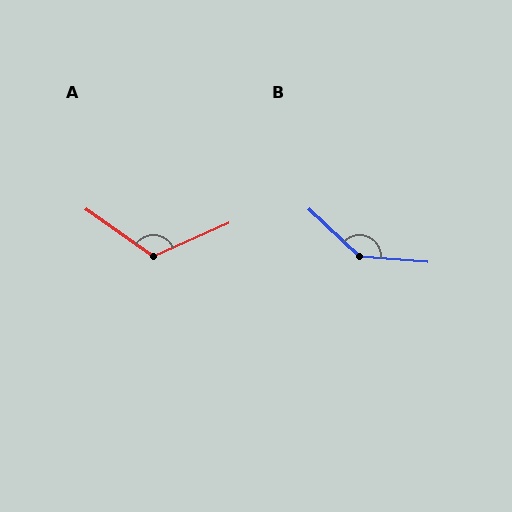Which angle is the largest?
B, at approximately 141 degrees.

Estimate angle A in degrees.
Approximately 121 degrees.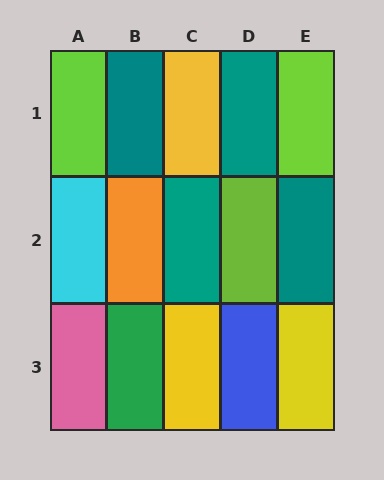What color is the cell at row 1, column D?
Teal.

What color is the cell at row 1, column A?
Lime.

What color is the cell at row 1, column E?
Lime.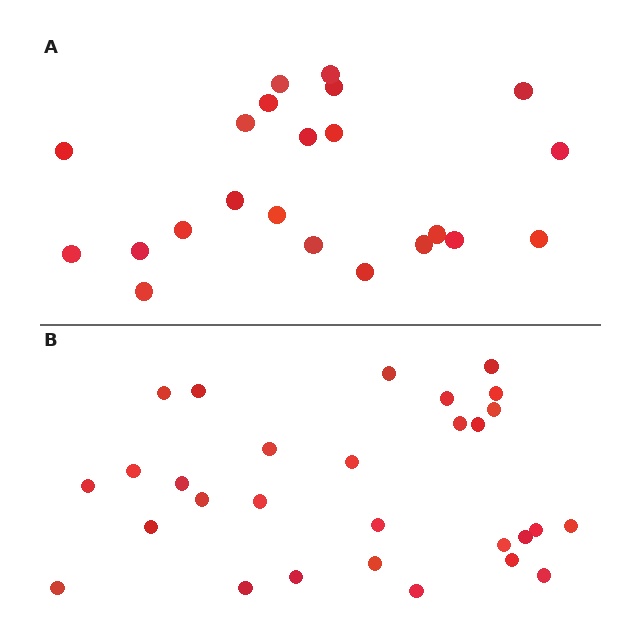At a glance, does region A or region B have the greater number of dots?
Region B (the bottom region) has more dots.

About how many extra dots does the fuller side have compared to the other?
Region B has roughly 8 or so more dots than region A.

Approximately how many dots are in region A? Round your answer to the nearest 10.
About 20 dots. (The exact count is 22, which rounds to 20.)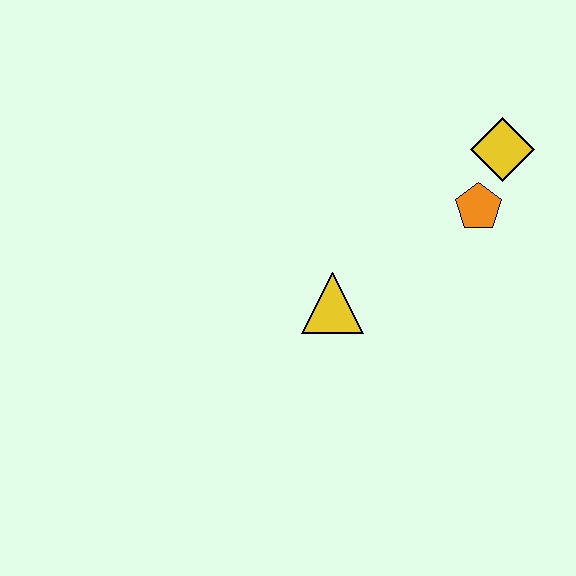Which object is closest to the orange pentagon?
The yellow diamond is closest to the orange pentagon.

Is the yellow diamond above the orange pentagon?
Yes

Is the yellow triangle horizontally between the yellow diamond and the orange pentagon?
No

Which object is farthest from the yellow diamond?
The yellow triangle is farthest from the yellow diamond.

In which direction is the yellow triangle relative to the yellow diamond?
The yellow triangle is to the left of the yellow diamond.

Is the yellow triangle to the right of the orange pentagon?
No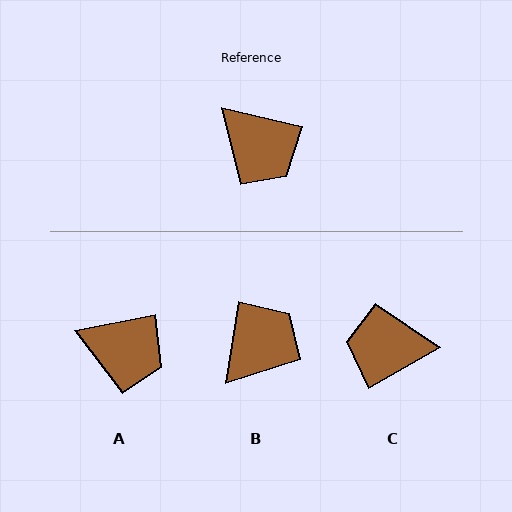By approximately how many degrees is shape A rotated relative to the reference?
Approximately 24 degrees counter-clockwise.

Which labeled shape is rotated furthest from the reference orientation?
C, about 137 degrees away.